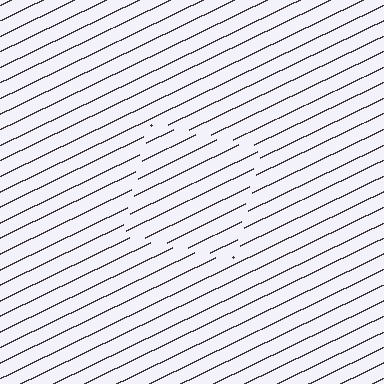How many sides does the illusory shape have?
4 sides — the line-ends trace a square.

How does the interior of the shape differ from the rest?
The interior of the shape contains the same grating, shifted by half a period — the contour is defined by the phase discontinuity where line-ends from the inner and outer gratings abut.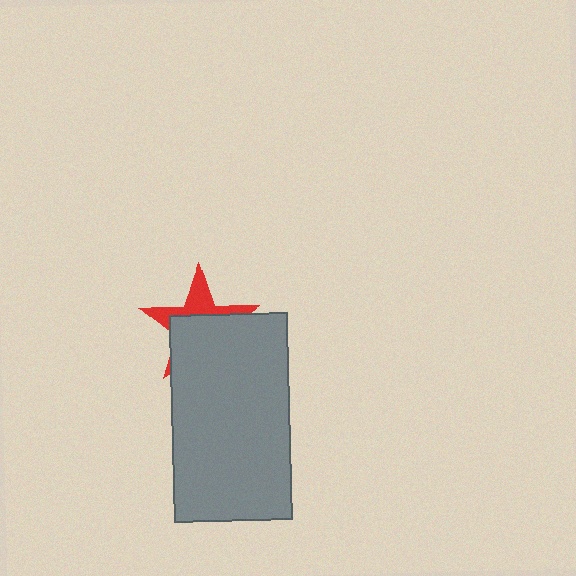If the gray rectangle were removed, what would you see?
You would see the complete red star.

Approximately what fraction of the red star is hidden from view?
Roughly 63% of the red star is hidden behind the gray rectangle.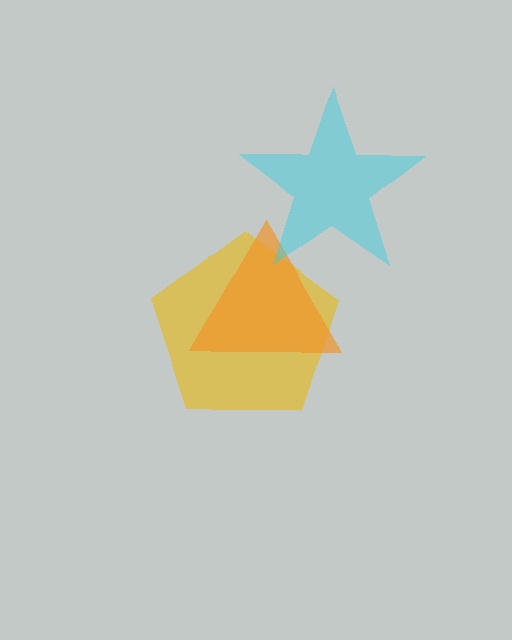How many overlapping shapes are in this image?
There are 3 overlapping shapes in the image.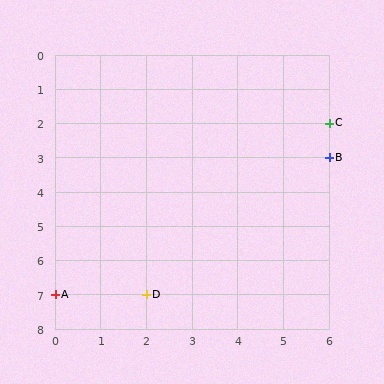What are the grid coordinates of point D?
Point D is at grid coordinates (2, 7).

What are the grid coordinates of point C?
Point C is at grid coordinates (6, 2).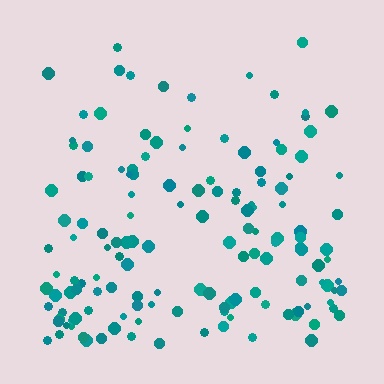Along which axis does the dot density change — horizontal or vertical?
Vertical.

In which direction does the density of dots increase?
From top to bottom, with the bottom side densest.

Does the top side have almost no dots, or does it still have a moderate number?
Still a moderate number, just noticeably fewer than the bottom.